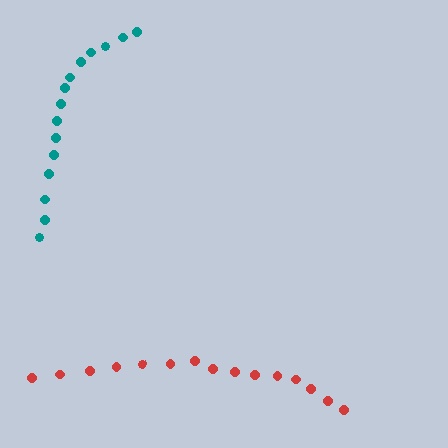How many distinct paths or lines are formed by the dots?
There are 2 distinct paths.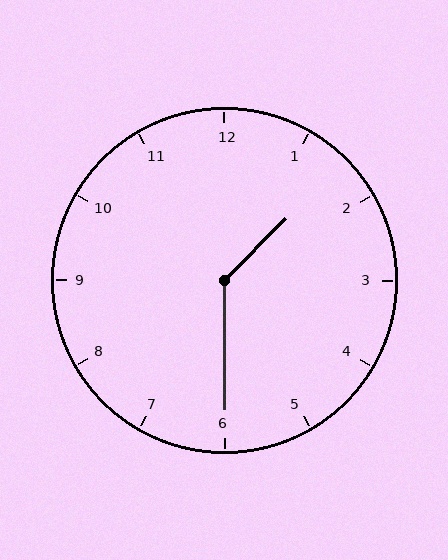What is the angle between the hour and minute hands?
Approximately 135 degrees.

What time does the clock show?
1:30.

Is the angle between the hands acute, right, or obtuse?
It is obtuse.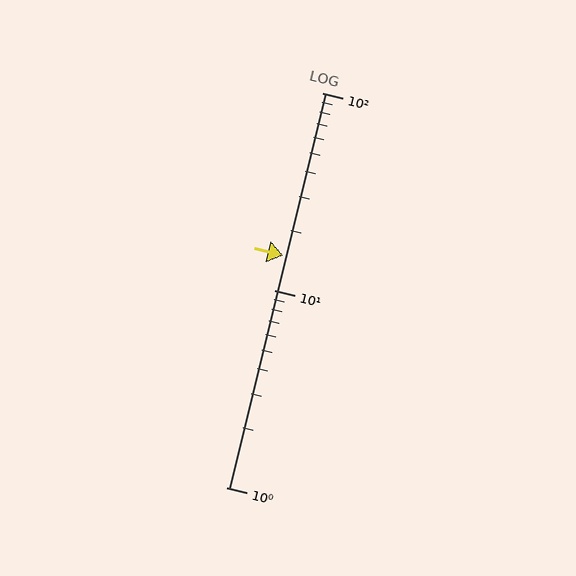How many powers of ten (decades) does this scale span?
The scale spans 2 decades, from 1 to 100.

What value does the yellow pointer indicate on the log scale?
The pointer indicates approximately 15.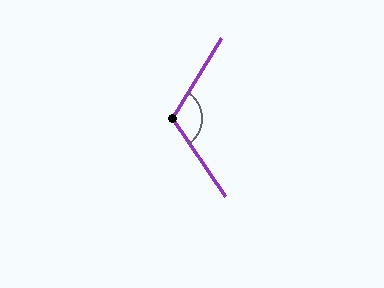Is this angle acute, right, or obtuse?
It is obtuse.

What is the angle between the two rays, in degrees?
Approximately 113 degrees.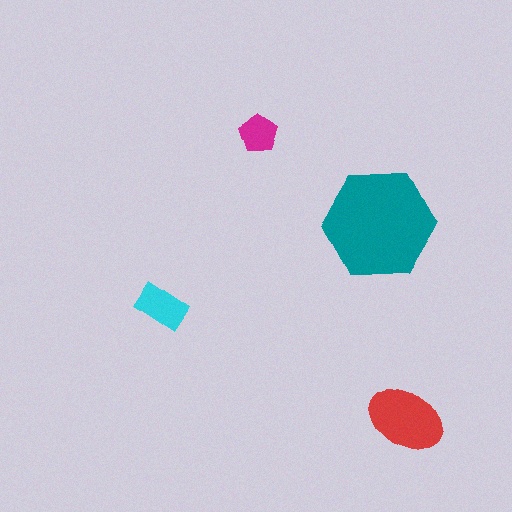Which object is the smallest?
The magenta pentagon.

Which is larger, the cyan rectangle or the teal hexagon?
The teal hexagon.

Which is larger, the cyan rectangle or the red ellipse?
The red ellipse.